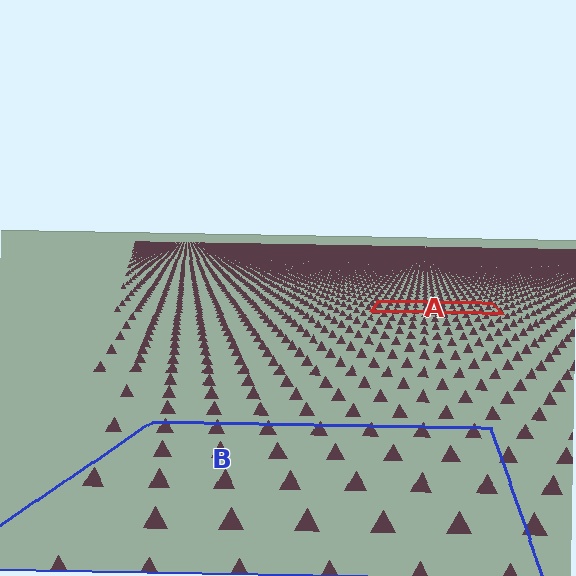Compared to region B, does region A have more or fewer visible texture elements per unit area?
Region A has more texture elements per unit area — they are packed more densely because it is farther away.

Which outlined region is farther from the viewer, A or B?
Region A is farther from the viewer — the texture elements inside it appear smaller and more densely packed.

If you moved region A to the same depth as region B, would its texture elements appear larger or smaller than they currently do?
They would appear larger. At a closer depth, the same texture elements are projected at a bigger on-screen size.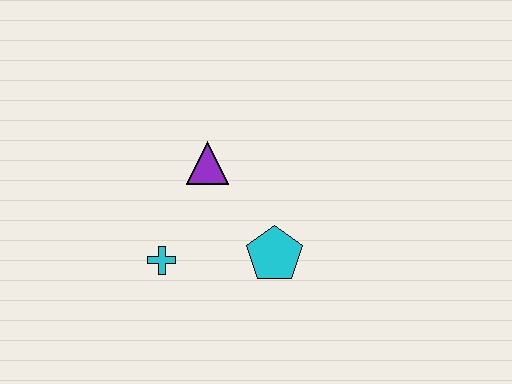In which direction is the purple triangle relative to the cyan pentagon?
The purple triangle is above the cyan pentagon.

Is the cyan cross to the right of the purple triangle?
No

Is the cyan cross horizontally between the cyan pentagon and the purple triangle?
No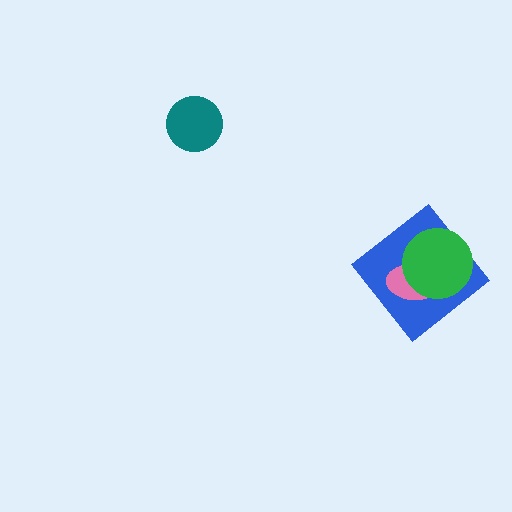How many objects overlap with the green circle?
2 objects overlap with the green circle.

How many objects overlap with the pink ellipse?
2 objects overlap with the pink ellipse.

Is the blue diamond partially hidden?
Yes, it is partially covered by another shape.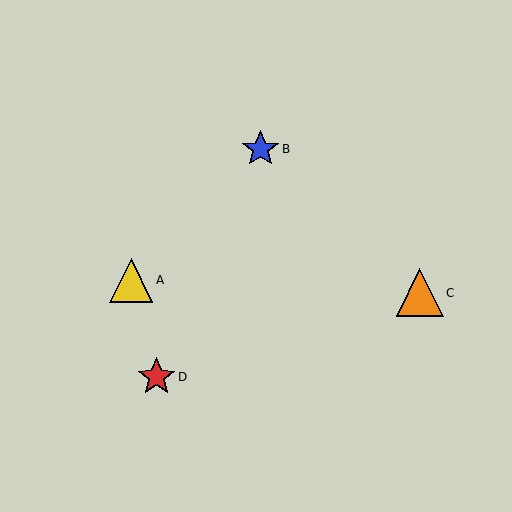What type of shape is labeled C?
Shape C is an orange triangle.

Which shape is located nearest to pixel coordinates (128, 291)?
The yellow triangle (labeled A) at (131, 280) is nearest to that location.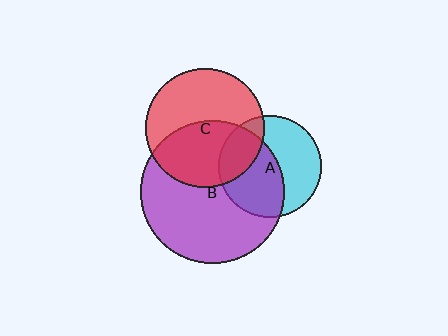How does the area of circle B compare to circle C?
Approximately 1.4 times.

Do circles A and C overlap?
Yes.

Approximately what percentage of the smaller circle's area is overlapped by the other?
Approximately 25%.